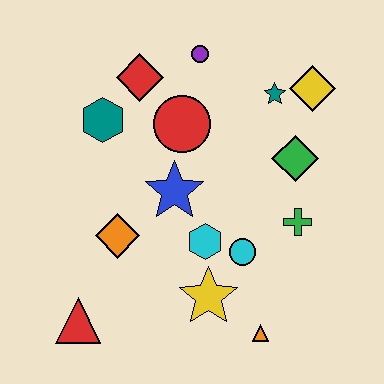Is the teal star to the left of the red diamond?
No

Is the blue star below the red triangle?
No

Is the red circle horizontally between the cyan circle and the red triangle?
Yes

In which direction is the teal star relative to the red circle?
The teal star is to the right of the red circle.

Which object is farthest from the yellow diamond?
The red triangle is farthest from the yellow diamond.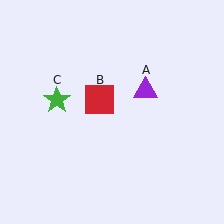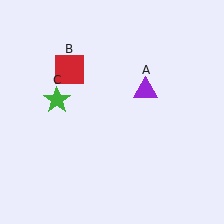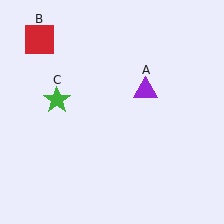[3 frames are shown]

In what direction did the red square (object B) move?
The red square (object B) moved up and to the left.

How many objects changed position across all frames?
1 object changed position: red square (object B).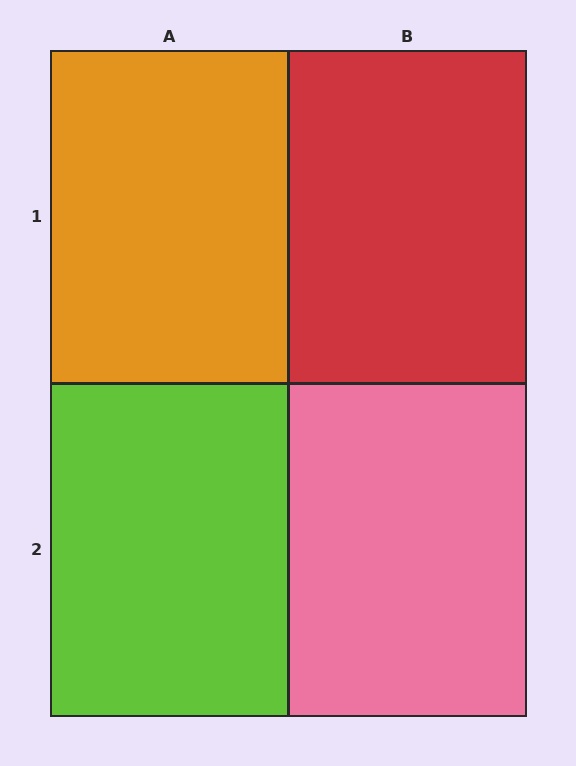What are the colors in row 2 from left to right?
Lime, pink.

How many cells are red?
1 cell is red.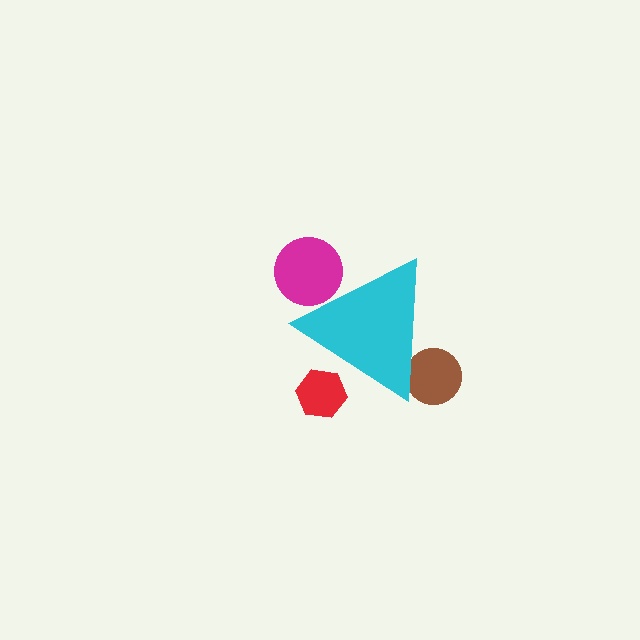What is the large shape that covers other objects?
A cyan triangle.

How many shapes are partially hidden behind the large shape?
3 shapes are partially hidden.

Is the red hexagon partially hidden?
Yes, the red hexagon is partially hidden behind the cyan triangle.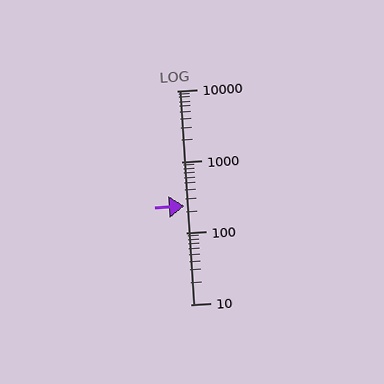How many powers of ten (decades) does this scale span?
The scale spans 3 decades, from 10 to 10000.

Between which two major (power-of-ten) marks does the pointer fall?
The pointer is between 100 and 1000.